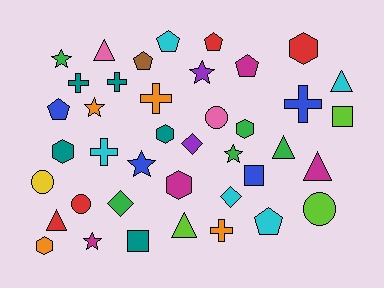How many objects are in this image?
There are 40 objects.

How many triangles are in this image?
There are 6 triangles.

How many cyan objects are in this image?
There are 5 cyan objects.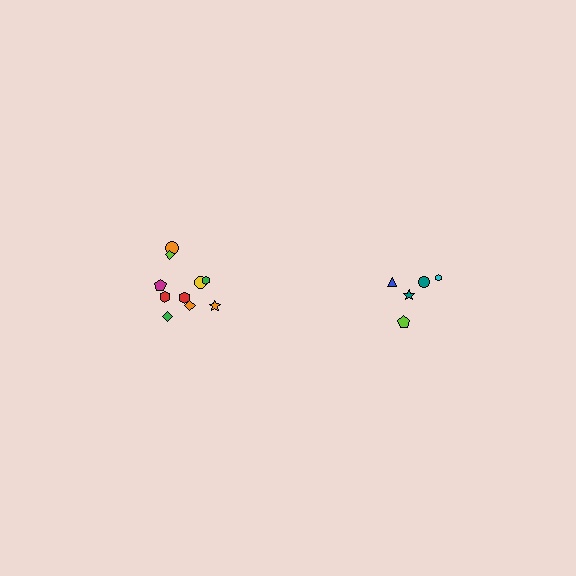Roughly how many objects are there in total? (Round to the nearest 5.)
Roughly 15 objects in total.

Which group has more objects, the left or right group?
The left group.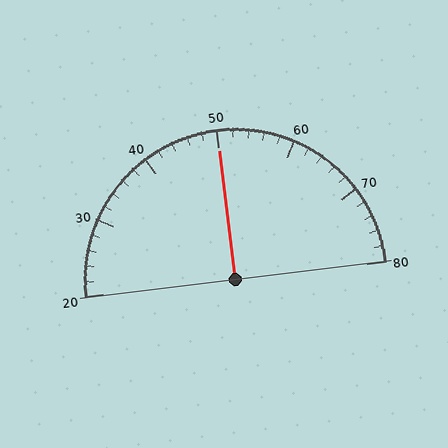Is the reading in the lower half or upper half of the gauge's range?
The reading is in the upper half of the range (20 to 80).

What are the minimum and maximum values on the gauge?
The gauge ranges from 20 to 80.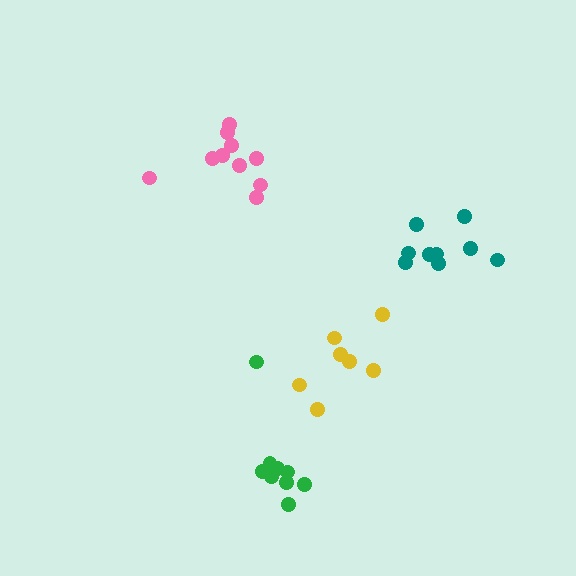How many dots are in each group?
Group 1: 7 dots, Group 2: 9 dots, Group 3: 9 dots, Group 4: 10 dots (35 total).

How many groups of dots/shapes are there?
There are 4 groups.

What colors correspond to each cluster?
The clusters are colored: yellow, teal, green, pink.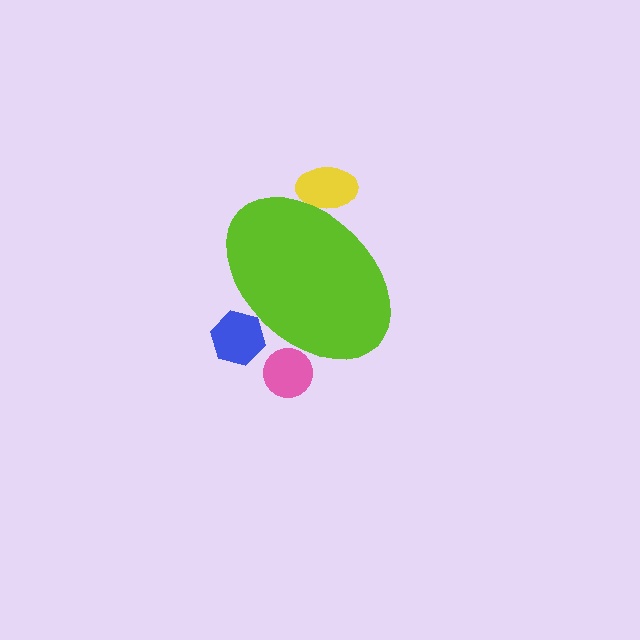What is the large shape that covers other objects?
A lime ellipse.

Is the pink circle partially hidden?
Yes, the pink circle is partially hidden behind the lime ellipse.